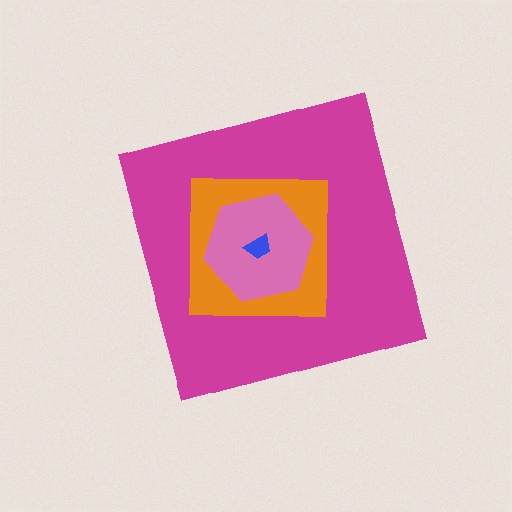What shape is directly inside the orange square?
The pink hexagon.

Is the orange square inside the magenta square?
Yes.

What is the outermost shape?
The magenta square.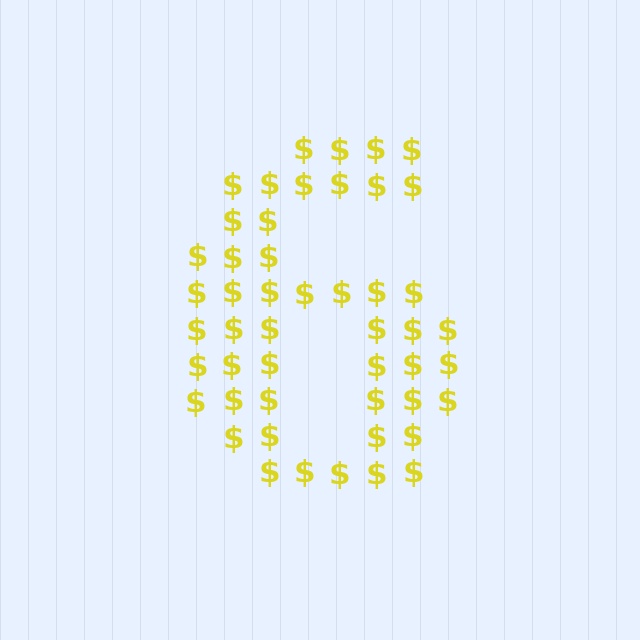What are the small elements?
The small elements are dollar signs.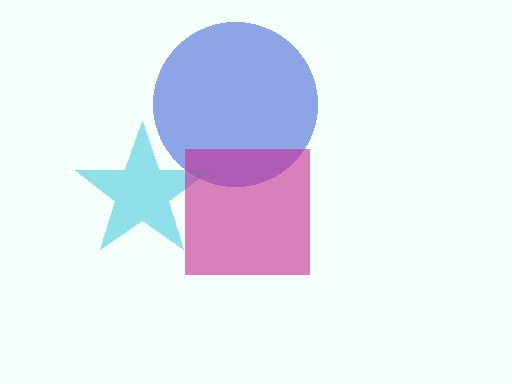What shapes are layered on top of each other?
The layered shapes are: a blue circle, a cyan star, a magenta square.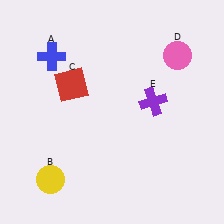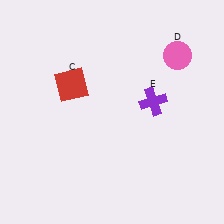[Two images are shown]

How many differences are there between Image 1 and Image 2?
There are 2 differences between the two images.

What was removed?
The blue cross (A), the yellow circle (B) were removed in Image 2.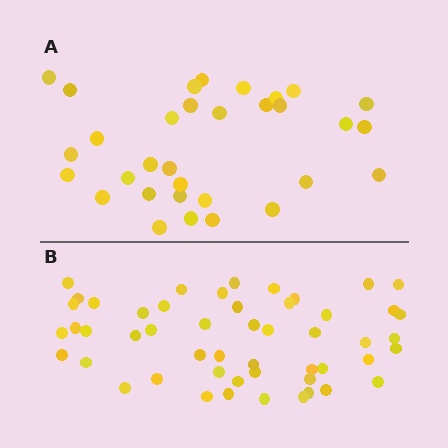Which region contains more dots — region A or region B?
Region B (the bottom region) has more dots.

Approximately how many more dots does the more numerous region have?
Region B has approximately 20 more dots than region A.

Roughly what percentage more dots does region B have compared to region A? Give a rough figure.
About 60% more.